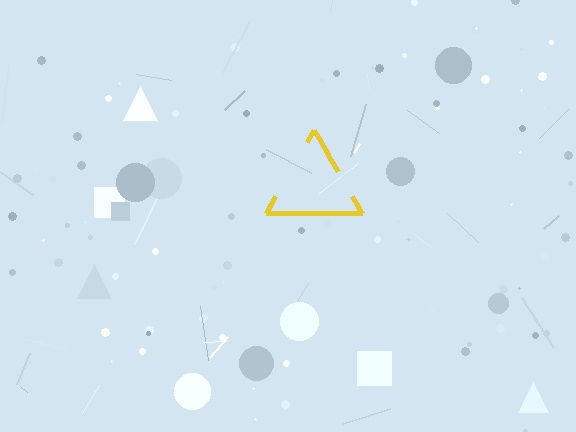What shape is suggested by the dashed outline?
The dashed outline suggests a triangle.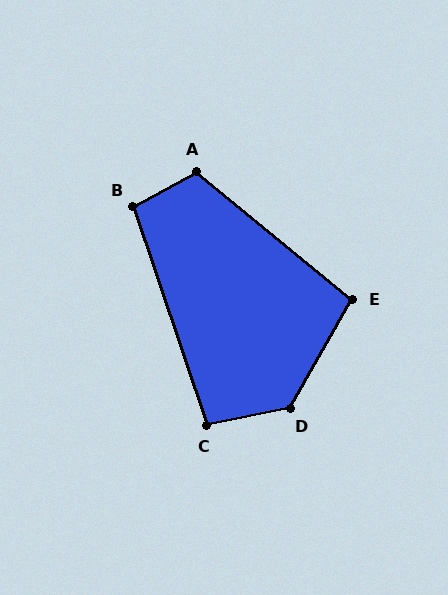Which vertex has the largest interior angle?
D, at approximately 132 degrees.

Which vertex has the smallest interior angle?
C, at approximately 97 degrees.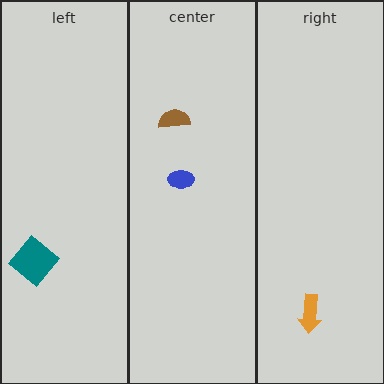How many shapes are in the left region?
1.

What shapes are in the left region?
The teal diamond.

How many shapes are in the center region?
2.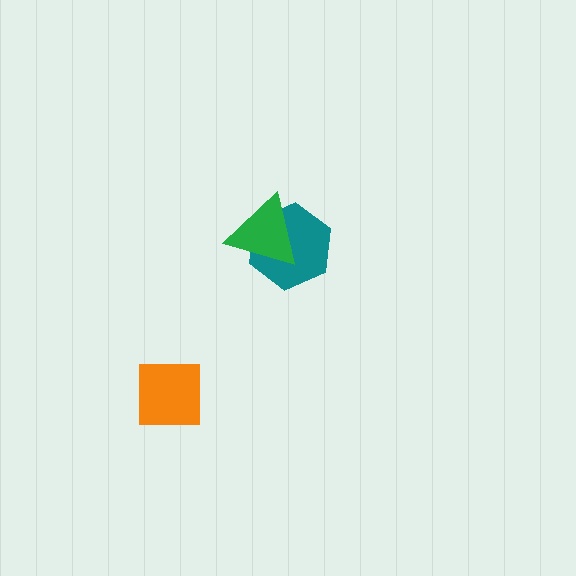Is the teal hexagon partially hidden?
Yes, it is partially covered by another shape.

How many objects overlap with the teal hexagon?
1 object overlaps with the teal hexagon.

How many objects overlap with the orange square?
0 objects overlap with the orange square.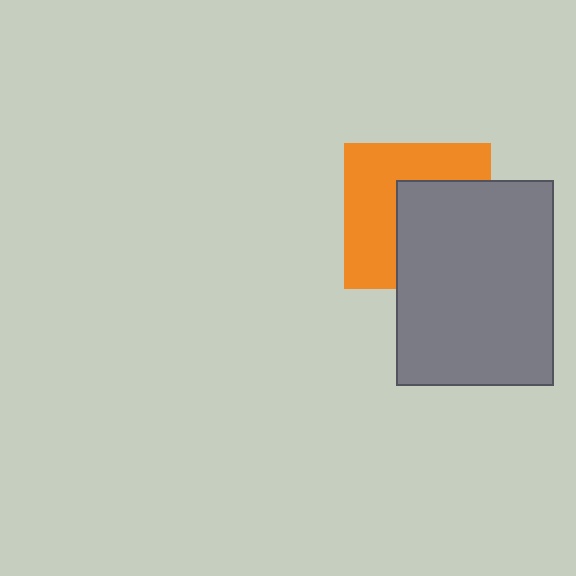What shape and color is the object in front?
The object in front is a gray rectangle.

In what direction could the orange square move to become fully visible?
The orange square could move toward the upper-left. That would shift it out from behind the gray rectangle entirely.